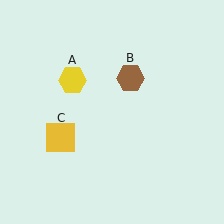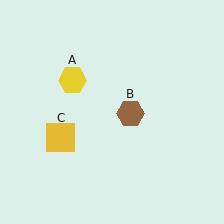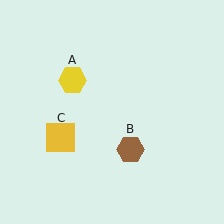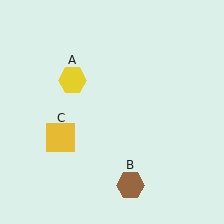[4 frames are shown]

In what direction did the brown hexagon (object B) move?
The brown hexagon (object B) moved down.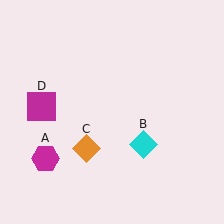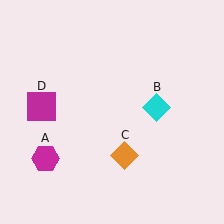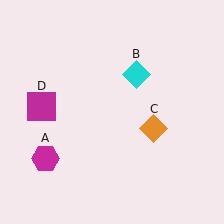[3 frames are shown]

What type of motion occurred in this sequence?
The cyan diamond (object B), orange diamond (object C) rotated counterclockwise around the center of the scene.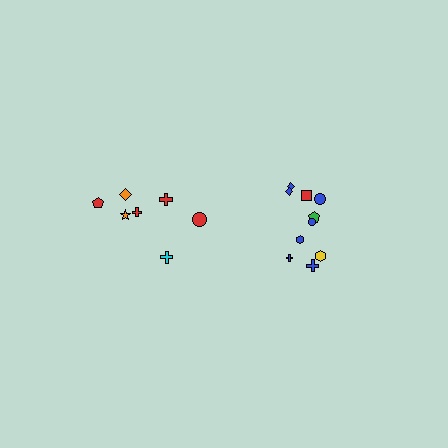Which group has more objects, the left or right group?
The right group.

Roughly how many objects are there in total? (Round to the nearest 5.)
Roughly 15 objects in total.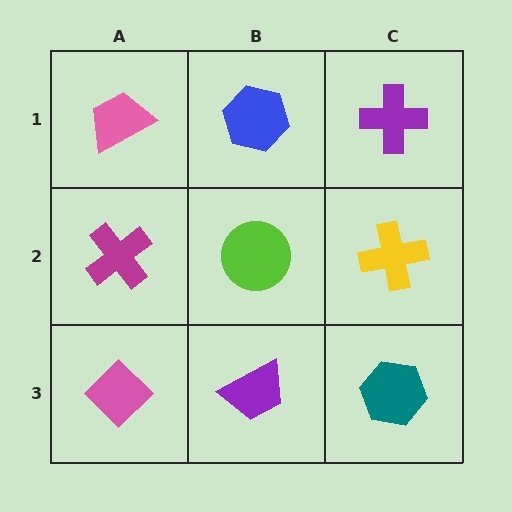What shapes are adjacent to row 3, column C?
A yellow cross (row 2, column C), a purple trapezoid (row 3, column B).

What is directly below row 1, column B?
A lime circle.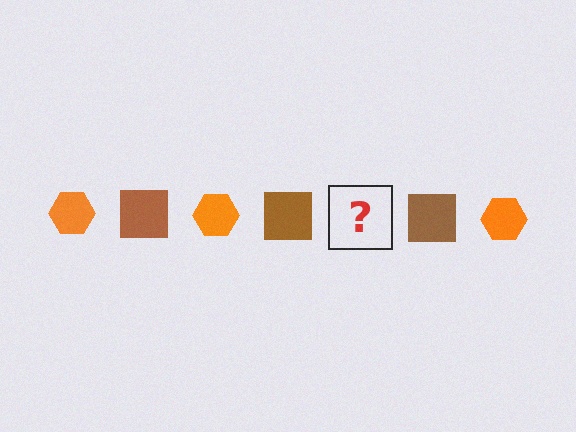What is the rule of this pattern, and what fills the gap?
The rule is that the pattern alternates between orange hexagon and brown square. The gap should be filled with an orange hexagon.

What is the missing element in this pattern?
The missing element is an orange hexagon.